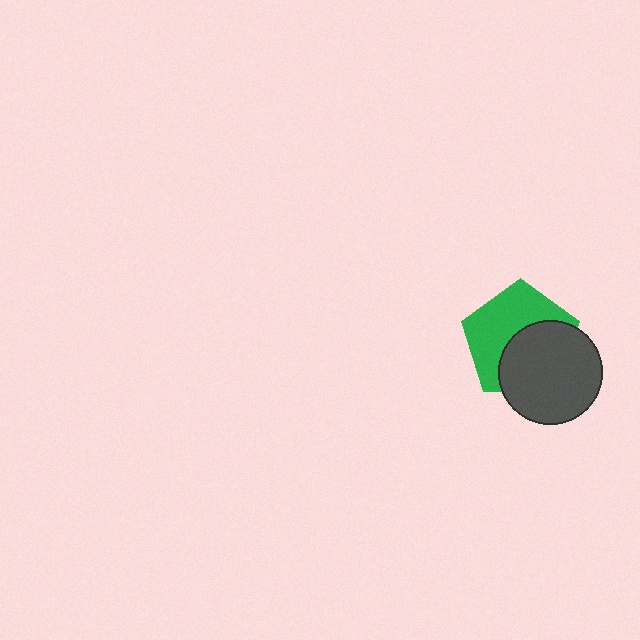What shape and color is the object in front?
The object in front is a dark gray circle.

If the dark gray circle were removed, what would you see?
You would see the complete green pentagon.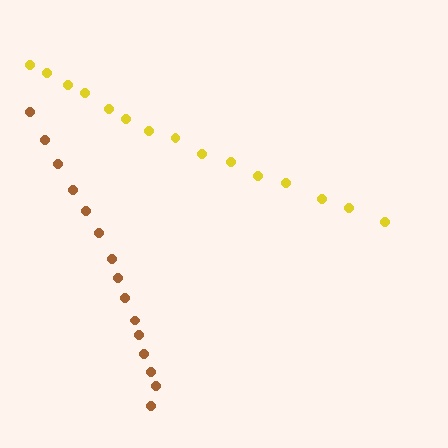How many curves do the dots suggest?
There are 2 distinct paths.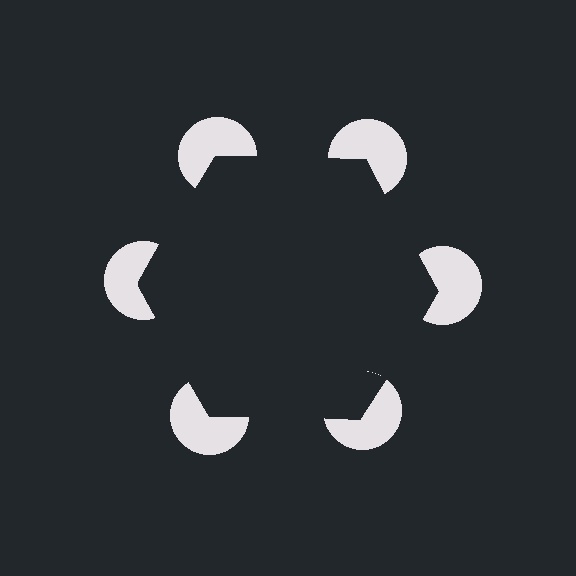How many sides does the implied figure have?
6 sides.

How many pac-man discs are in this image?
There are 6 — one at each vertex of the illusory hexagon.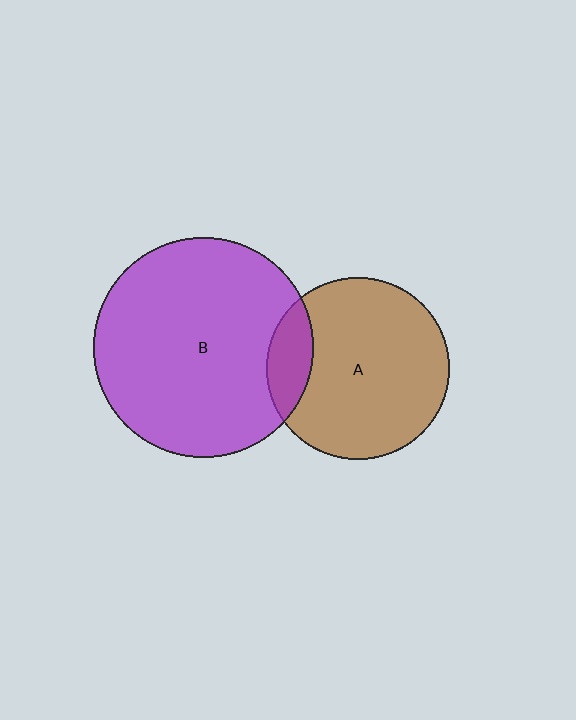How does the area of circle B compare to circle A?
Approximately 1.5 times.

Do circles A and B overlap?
Yes.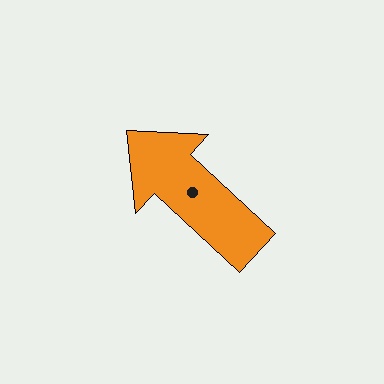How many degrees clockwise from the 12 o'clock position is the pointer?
Approximately 313 degrees.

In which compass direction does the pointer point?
Northwest.